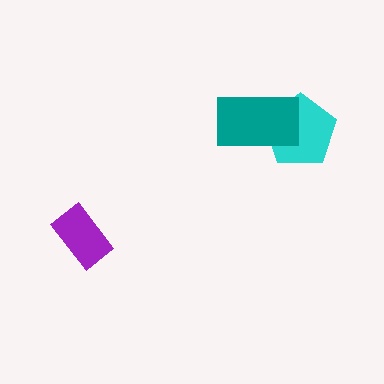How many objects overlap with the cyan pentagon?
1 object overlaps with the cyan pentagon.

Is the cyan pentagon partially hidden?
Yes, it is partially covered by another shape.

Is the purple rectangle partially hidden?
No, no other shape covers it.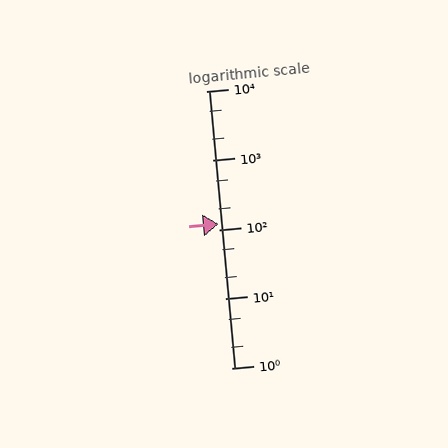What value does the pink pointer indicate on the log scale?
The pointer indicates approximately 120.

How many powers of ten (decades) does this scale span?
The scale spans 4 decades, from 1 to 10000.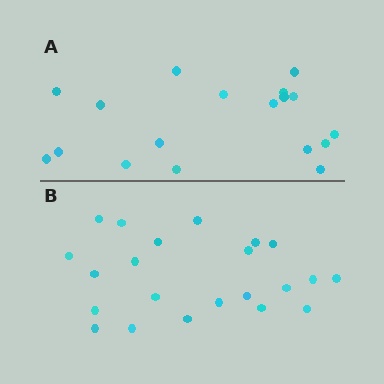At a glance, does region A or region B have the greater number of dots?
Region B (the bottom region) has more dots.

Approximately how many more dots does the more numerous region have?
Region B has about 4 more dots than region A.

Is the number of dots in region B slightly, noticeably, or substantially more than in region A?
Region B has only slightly more — the two regions are fairly close. The ratio is roughly 1.2 to 1.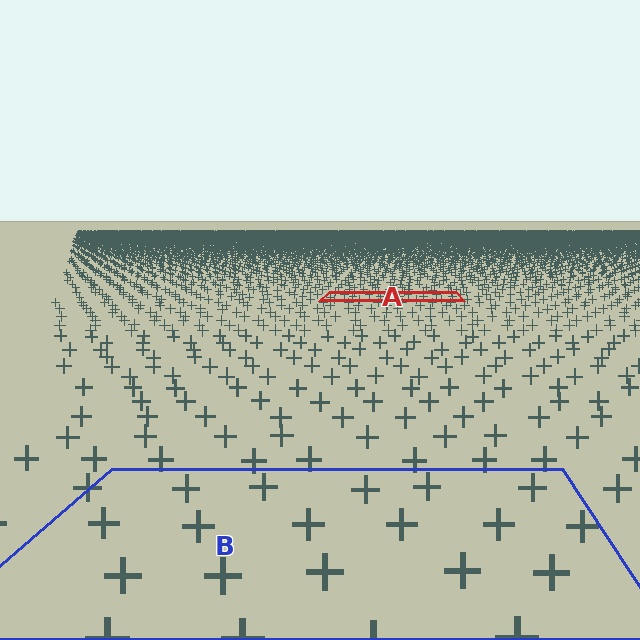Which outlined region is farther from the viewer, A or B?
Region A is farther from the viewer — the texture elements inside it appear smaller and more densely packed.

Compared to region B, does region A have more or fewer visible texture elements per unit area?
Region A has more texture elements per unit area — they are packed more densely because it is farther away.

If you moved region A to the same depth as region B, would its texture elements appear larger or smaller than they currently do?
They would appear larger. At a closer depth, the same texture elements are projected at a bigger on-screen size.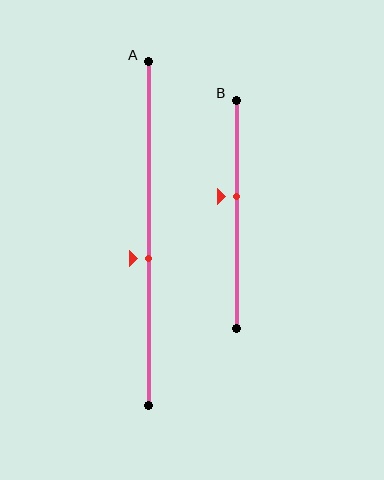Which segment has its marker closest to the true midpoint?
Segment A has its marker closest to the true midpoint.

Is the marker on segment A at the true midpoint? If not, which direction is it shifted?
No, the marker on segment A is shifted downward by about 7% of the segment length.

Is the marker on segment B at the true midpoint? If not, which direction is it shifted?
No, the marker on segment B is shifted upward by about 8% of the segment length.